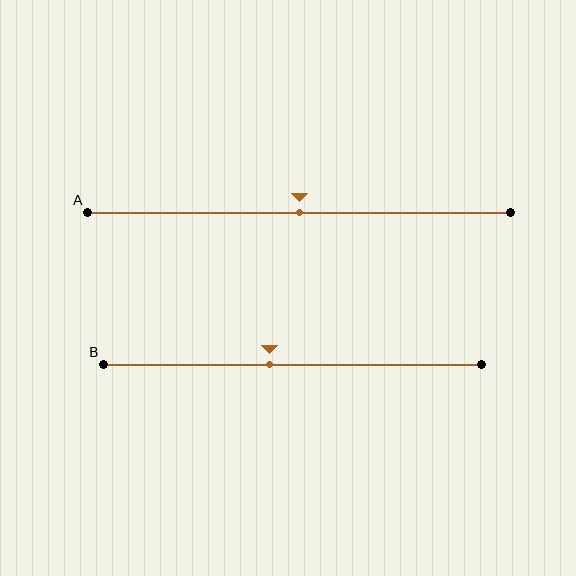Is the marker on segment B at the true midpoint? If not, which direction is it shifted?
No, the marker on segment B is shifted to the left by about 6% of the segment length.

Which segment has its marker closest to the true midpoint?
Segment A has its marker closest to the true midpoint.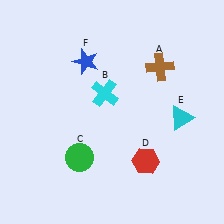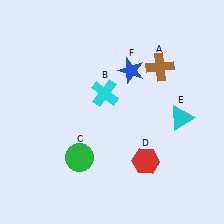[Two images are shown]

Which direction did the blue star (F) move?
The blue star (F) moved right.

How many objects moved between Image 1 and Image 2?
1 object moved between the two images.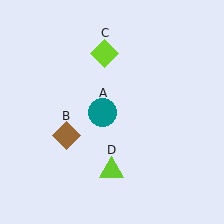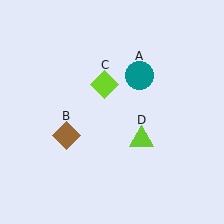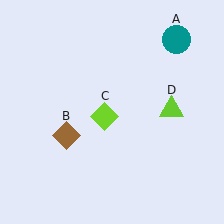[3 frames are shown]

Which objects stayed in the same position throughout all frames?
Brown diamond (object B) remained stationary.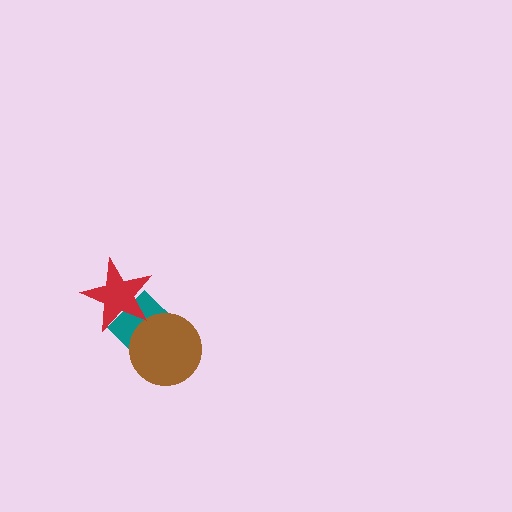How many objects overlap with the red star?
1 object overlaps with the red star.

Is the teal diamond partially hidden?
Yes, it is partially covered by another shape.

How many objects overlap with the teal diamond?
2 objects overlap with the teal diamond.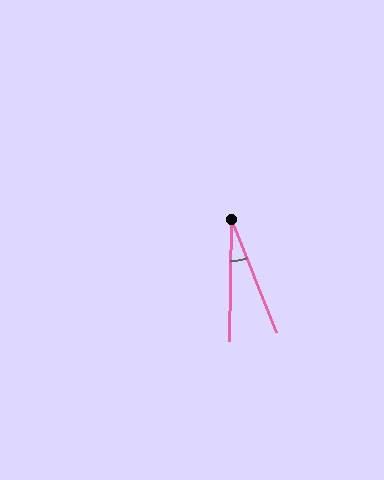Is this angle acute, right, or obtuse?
It is acute.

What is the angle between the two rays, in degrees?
Approximately 23 degrees.